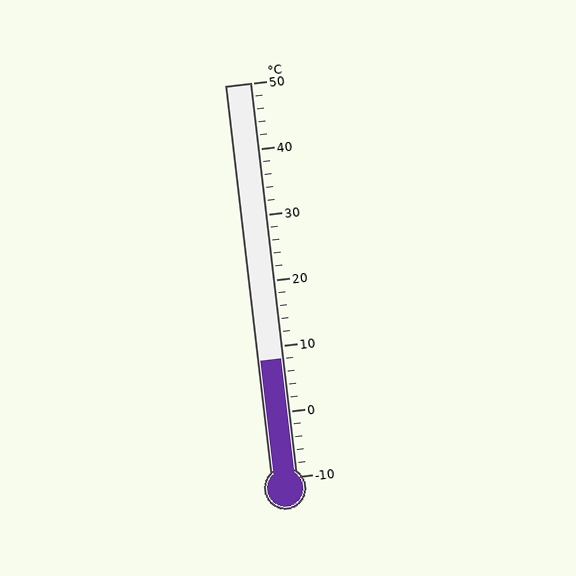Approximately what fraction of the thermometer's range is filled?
The thermometer is filled to approximately 30% of its range.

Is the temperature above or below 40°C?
The temperature is below 40°C.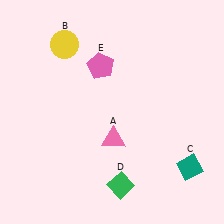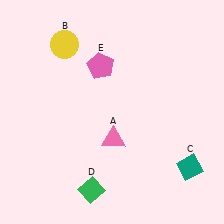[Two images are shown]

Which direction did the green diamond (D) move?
The green diamond (D) moved left.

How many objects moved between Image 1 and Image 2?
1 object moved between the two images.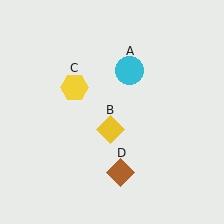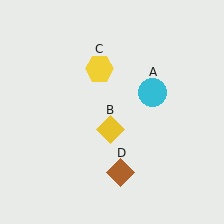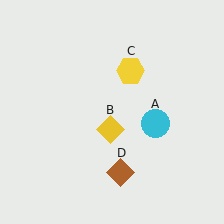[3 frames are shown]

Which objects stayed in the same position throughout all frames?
Yellow diamond (object B) and brown diamond (object D) remained stationary.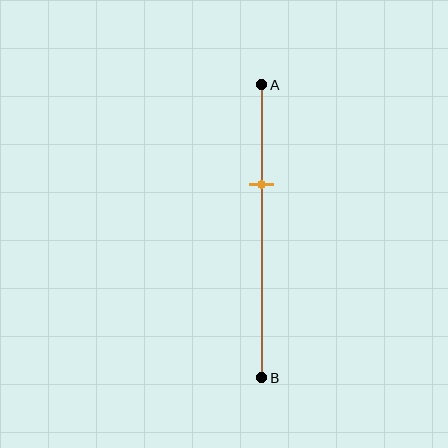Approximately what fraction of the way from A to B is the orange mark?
The orange mark is approximately 35% of the way from A to B.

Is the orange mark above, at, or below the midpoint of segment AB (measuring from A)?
The orange mark is above the midpoint of segment AB.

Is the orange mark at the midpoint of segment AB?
No, the mark is at about 35% from A, not at the 50% midpoint.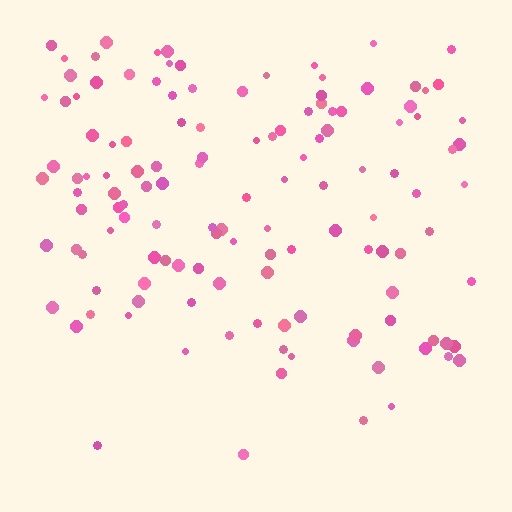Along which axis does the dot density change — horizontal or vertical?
Vertical.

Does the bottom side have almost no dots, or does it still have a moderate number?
Still a moderate number, just noticeably fewer than the top.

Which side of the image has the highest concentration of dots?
The top.